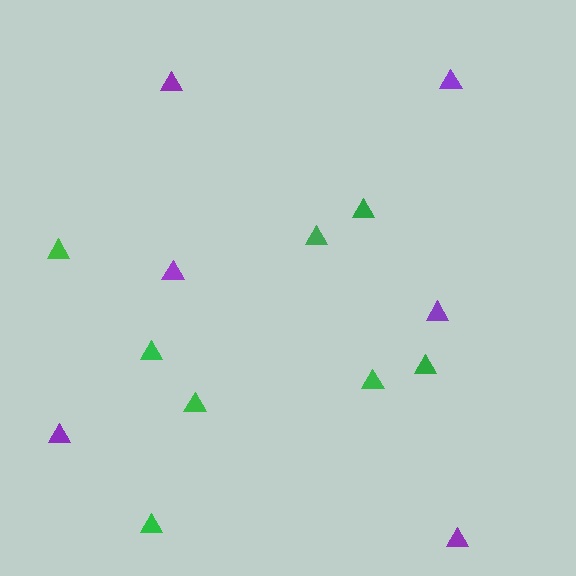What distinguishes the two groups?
There are 2 groups: one group of purple triangles (6) and one group of green triangles (8).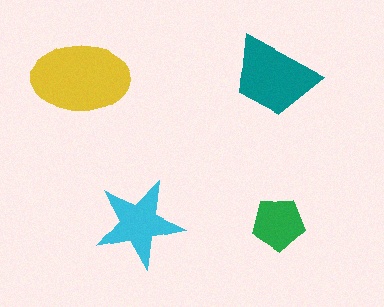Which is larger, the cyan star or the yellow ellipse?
The yellow ellipse.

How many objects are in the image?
There are 4 objects in the image.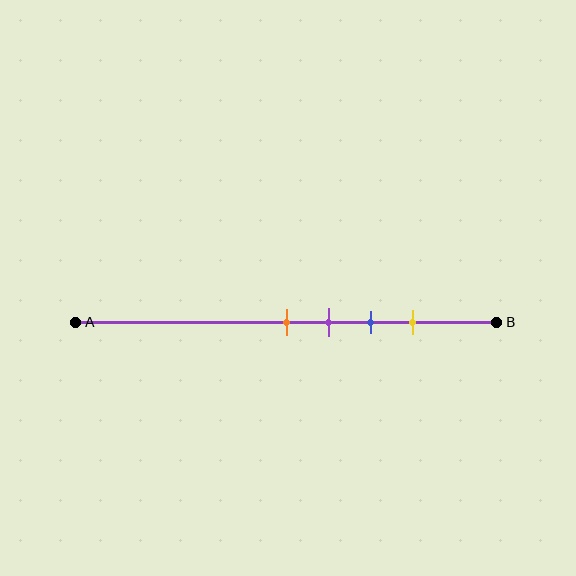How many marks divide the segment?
There are 4 marks dividing the segment.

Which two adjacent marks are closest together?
The orange and purple marks are the closest adjacent pair.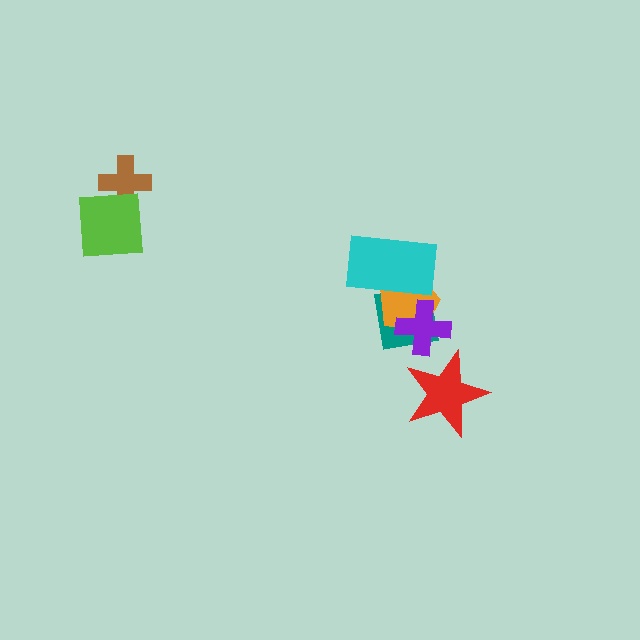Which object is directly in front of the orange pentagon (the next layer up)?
The cyan rectangle is directly in front of the orange pentagon.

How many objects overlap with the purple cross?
2 objects overlap with the purple cross.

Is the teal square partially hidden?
Yes, it is partially covered by another shape.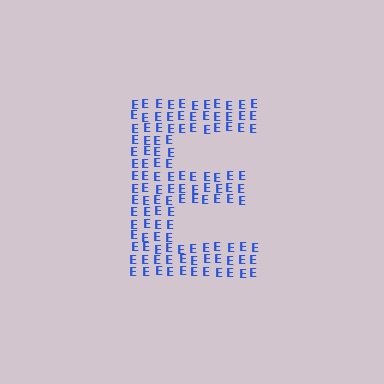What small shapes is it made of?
It is made of small letter E's.